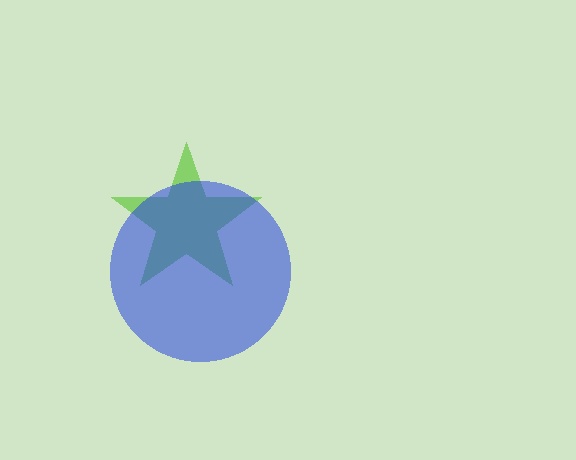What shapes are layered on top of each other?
The layered shapes are: a lime star, a blue circle.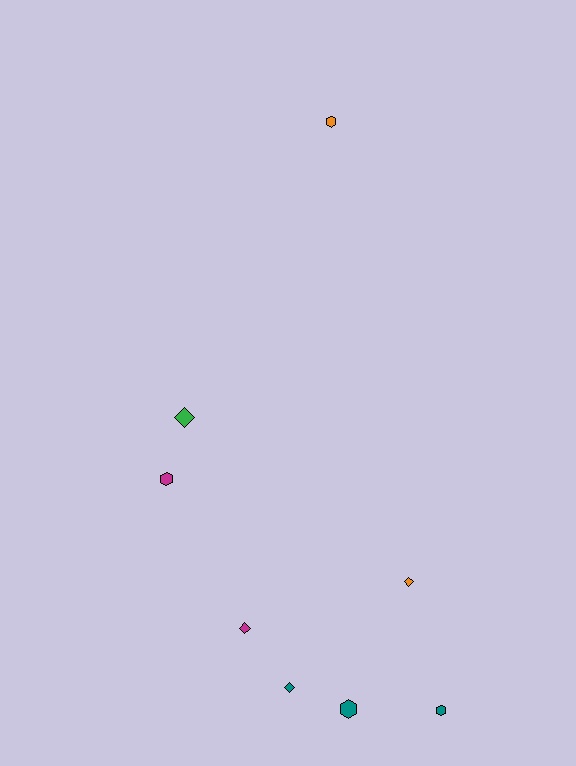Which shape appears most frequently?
Diamond, with 4 objects.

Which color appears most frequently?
Teal, with 3 objects.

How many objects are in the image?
There are 8 objects.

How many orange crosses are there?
There are no orange crosses.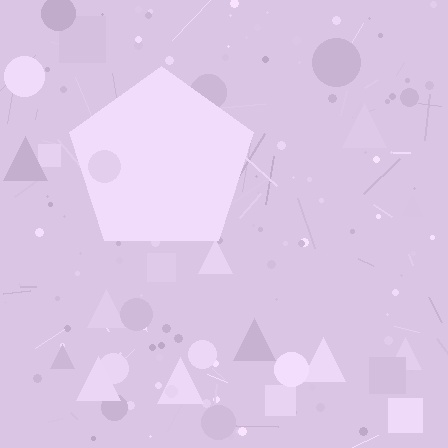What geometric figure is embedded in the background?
A pentagon is embedded in the background.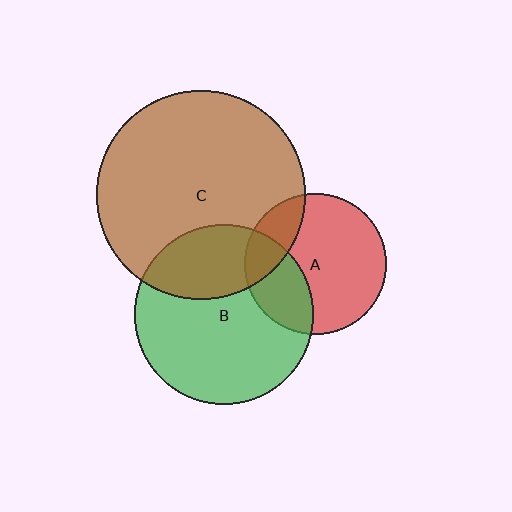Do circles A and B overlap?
Yes.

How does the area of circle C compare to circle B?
Approximately 1.4 times.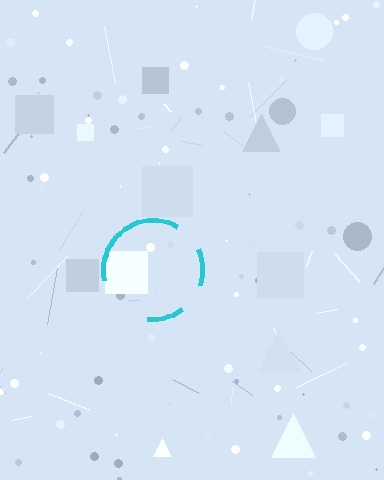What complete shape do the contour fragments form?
The contour fragments form a circle.